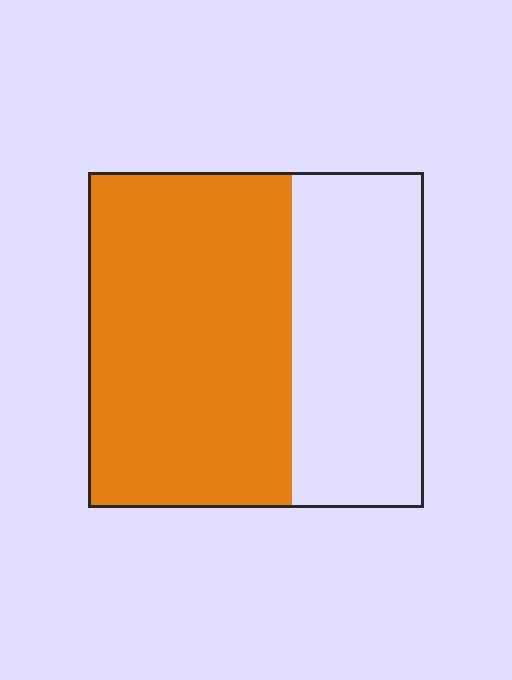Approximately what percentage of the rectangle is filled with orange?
Approximately 60%.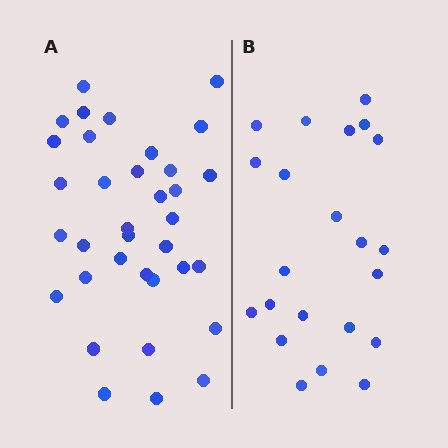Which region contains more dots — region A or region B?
Region A (the left region) has more dots.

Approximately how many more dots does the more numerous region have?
Region A has approximately 15 more dots than region B.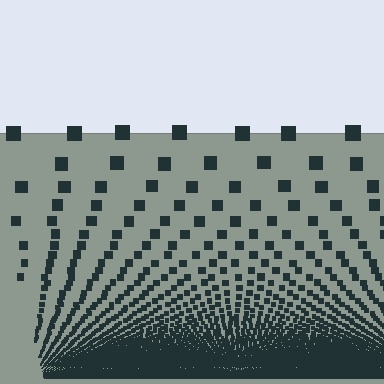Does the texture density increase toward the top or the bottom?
Density increases toward the bottom.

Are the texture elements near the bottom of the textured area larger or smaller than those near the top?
Smaller. The gradient is inverted — elements near the bottom are smaller and denser.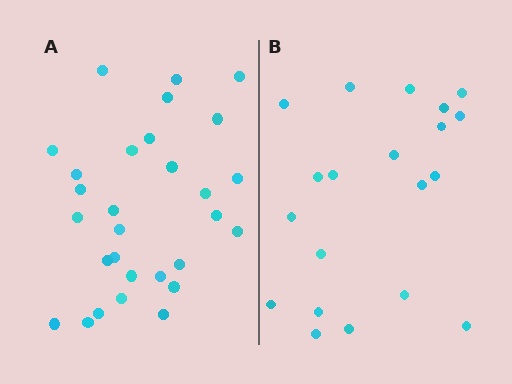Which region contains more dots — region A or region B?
Region A (the left region) has more dots.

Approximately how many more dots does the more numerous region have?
Region A has roughly 8 or so more dots than region B.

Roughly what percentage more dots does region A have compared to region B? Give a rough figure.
About 45% more.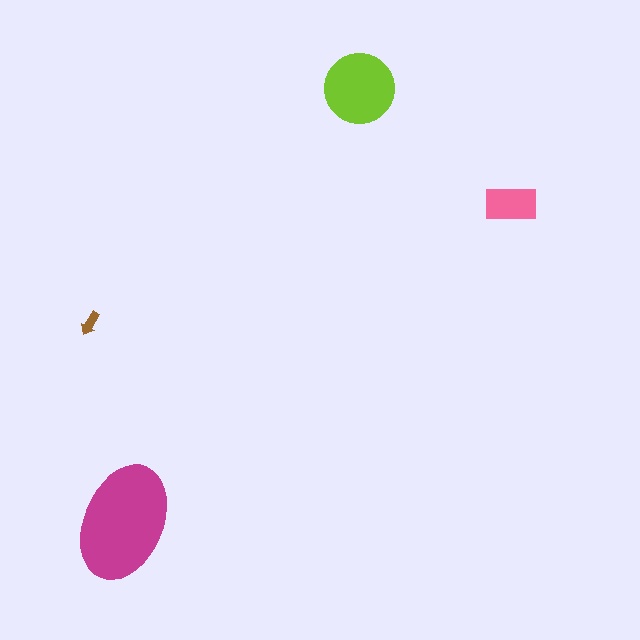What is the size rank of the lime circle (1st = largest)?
2nd.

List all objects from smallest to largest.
The brown arrow, the pink rectangle, the lime circle, the magenta ellipse.